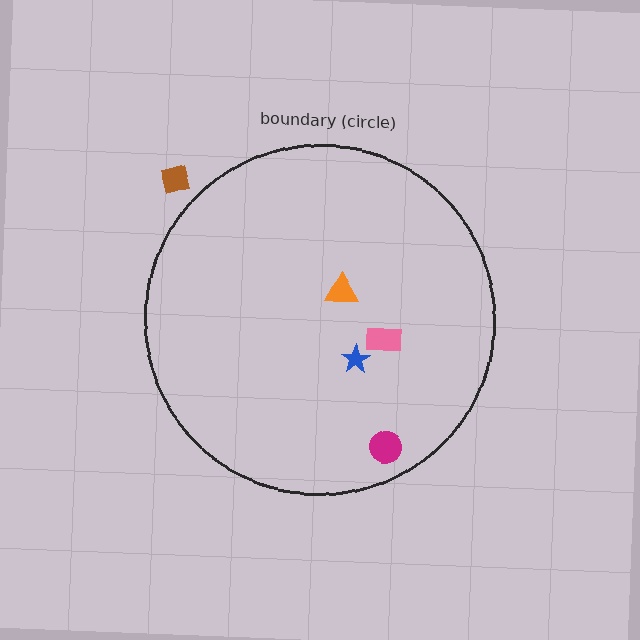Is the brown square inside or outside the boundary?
Outside.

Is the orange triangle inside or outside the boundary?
Inside.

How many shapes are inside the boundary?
4 inside, 1 outside.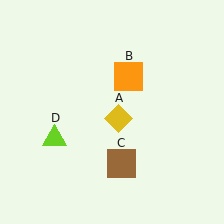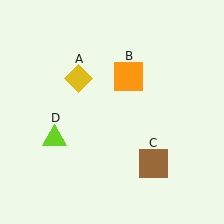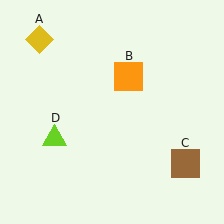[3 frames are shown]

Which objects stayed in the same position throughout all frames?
Orange square (object B) and lime triangle (object D) remained stationary.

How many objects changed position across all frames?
2 objects changed position: yellow diamond (object A), brown square (object C).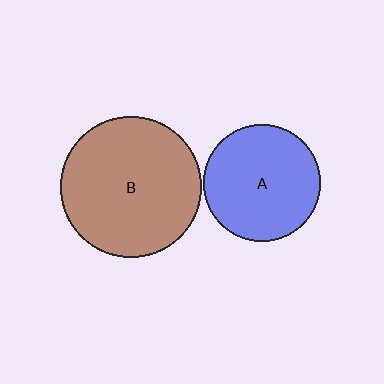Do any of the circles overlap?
No, none of the circles overlap.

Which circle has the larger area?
Circle B (brown).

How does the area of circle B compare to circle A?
Approximately 1.5 times.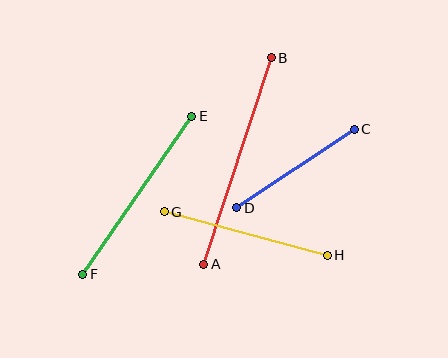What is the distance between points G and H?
The distance is approximately 169 pixels.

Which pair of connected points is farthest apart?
Points A and B are farthest apart.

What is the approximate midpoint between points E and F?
The midpoint is at approximately (137, 195) pixels.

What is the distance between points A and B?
The distance is approximately 217 pixels.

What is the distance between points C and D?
The distance is approximately 141 pixels.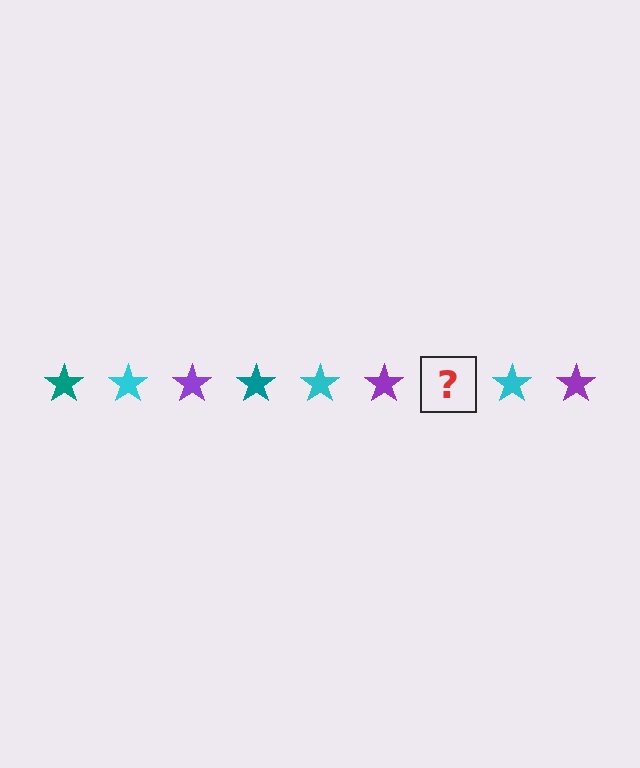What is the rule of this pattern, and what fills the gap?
The rule is that the pattern cycles through teal, cyan, purple stars. The gap should be filled with a teal star.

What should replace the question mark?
The question mark should be replaced with a teal star.